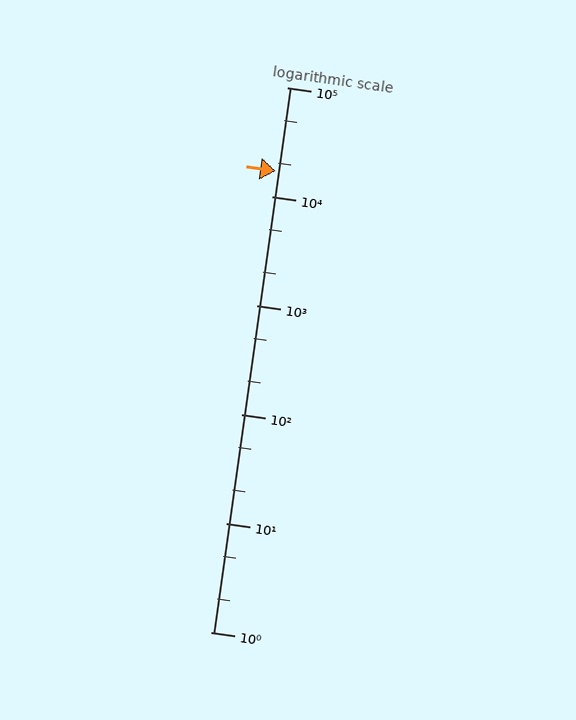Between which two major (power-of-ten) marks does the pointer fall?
The pointer is between 10000 and 100000.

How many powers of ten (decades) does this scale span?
The scale spans 5 decades, from 1 to 100000.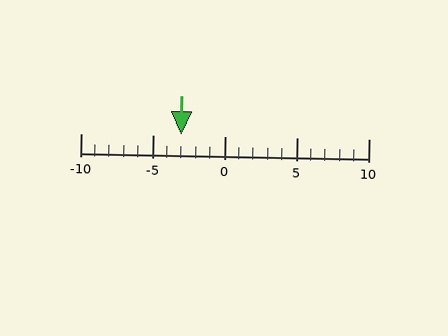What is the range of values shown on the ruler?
The ruler shows values from -10 to 10.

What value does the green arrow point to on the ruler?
The green arrow points to approximately -3.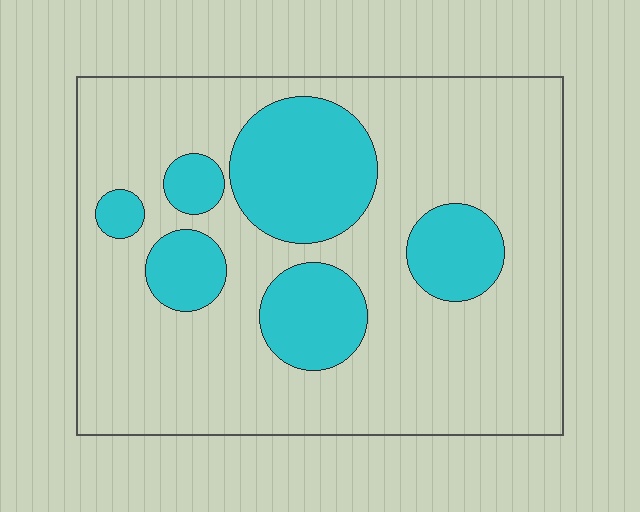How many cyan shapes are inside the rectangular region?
6.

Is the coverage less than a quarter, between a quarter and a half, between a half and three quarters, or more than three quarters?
Between a quarter and a half.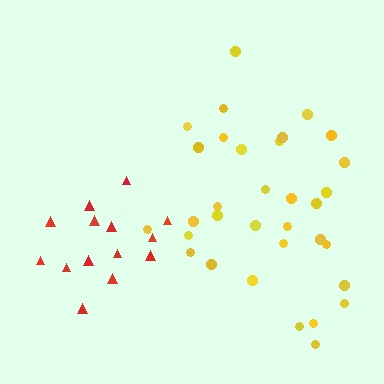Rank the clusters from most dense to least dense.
red, yellow.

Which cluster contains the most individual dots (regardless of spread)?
Yellow (33).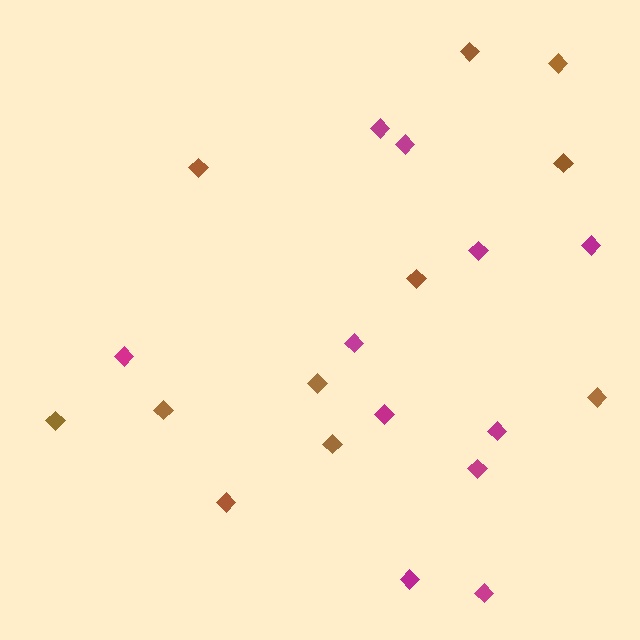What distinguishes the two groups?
There are 2 groups: one group of magenta diamonds (11) and one group of brown diamonds (11).